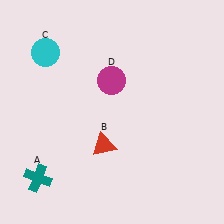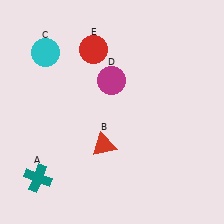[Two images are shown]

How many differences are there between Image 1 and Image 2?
There is 1 difference between the two images.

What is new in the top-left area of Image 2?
A red circle (E) was added in the top-left area of Image 2.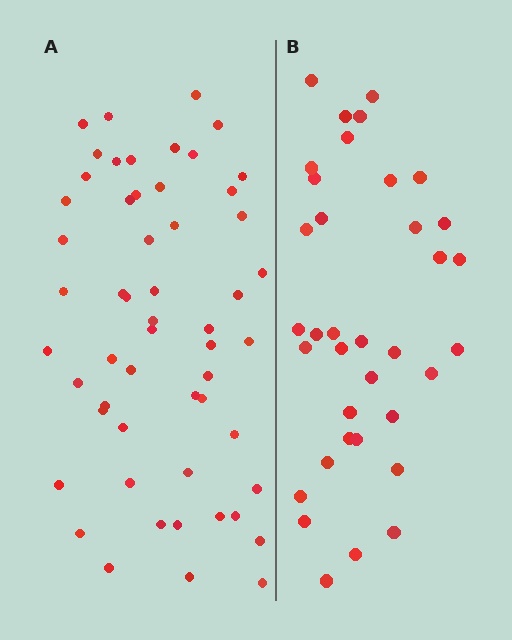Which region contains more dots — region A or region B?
Region A (the left region) has more dots.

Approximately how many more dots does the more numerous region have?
Region A has approximately 20 more dots than region B.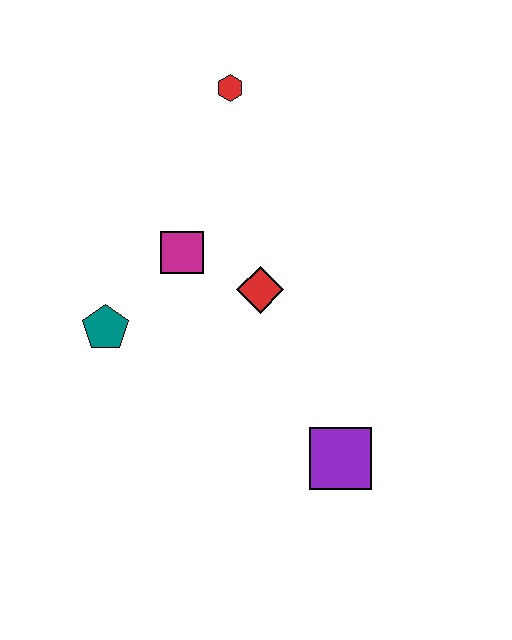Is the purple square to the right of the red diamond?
Yes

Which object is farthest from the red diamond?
The red hexagon is farthest from the red diamond.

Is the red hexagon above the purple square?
Yes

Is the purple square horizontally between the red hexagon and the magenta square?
No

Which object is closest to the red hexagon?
The magenta square is closest to the red hexagon.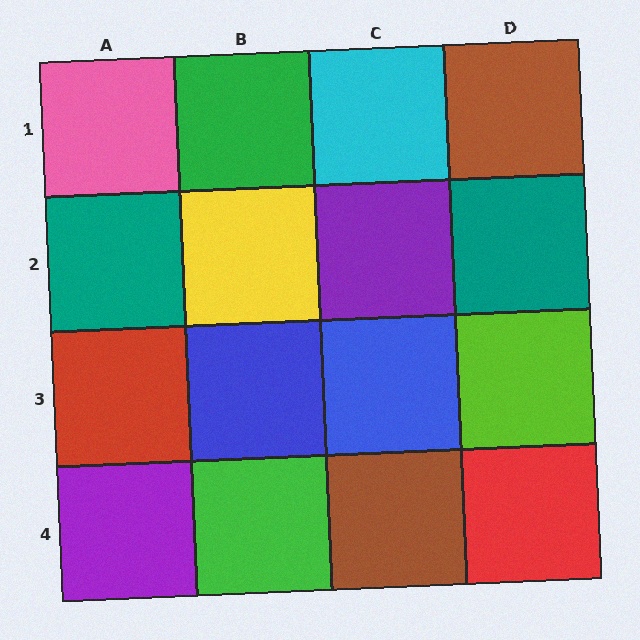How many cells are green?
2 cells are green.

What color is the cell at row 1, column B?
Green.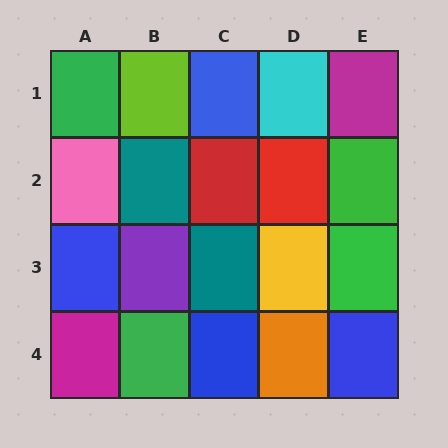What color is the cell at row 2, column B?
Teal.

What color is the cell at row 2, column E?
Green.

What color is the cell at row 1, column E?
Magenta.